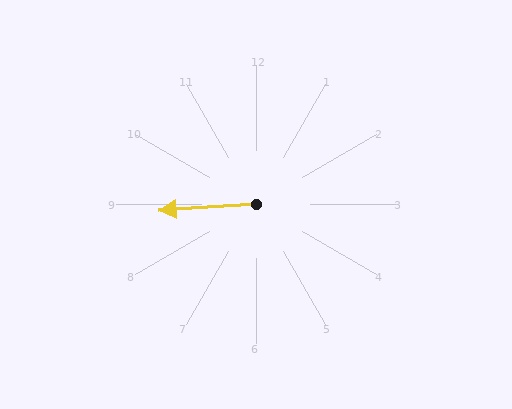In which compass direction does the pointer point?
West.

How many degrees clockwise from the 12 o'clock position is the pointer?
Approximately 267 degrees.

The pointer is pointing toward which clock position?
Roughly 9 o'clock.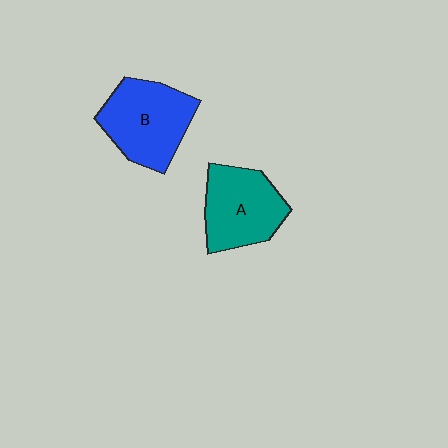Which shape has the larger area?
Shape B (blue).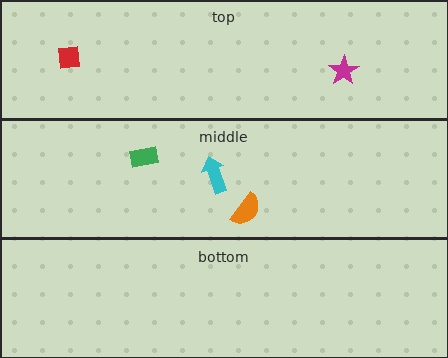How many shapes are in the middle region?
3.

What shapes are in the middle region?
The cyan arrow, the green rectangle, the orange semicircle.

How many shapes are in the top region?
2.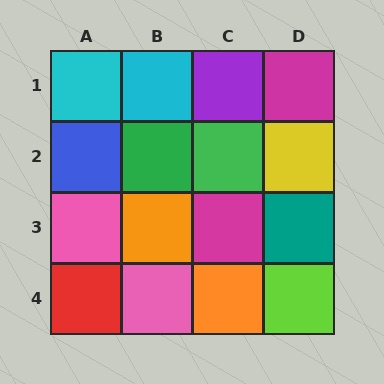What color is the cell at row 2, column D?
Yellow.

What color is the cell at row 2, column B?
Green.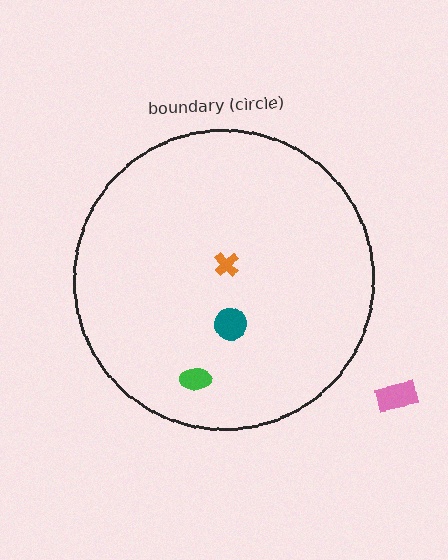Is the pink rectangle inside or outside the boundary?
Outside.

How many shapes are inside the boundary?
3 inside, 1 outside.